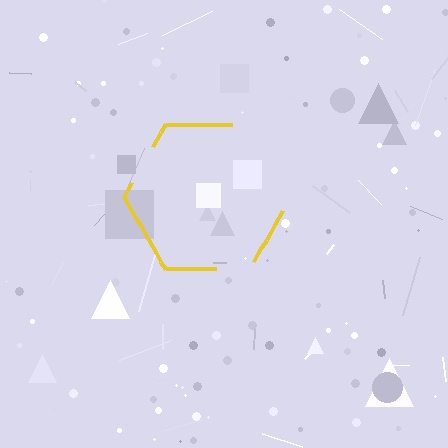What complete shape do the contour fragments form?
The contour fragments form a hexagon.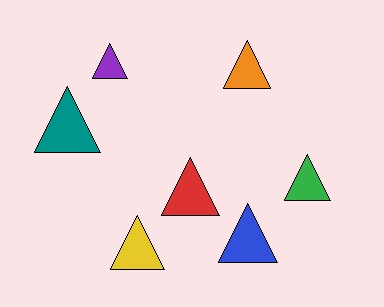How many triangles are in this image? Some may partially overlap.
There are 7 triangles.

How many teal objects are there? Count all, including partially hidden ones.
There is 1 teal object.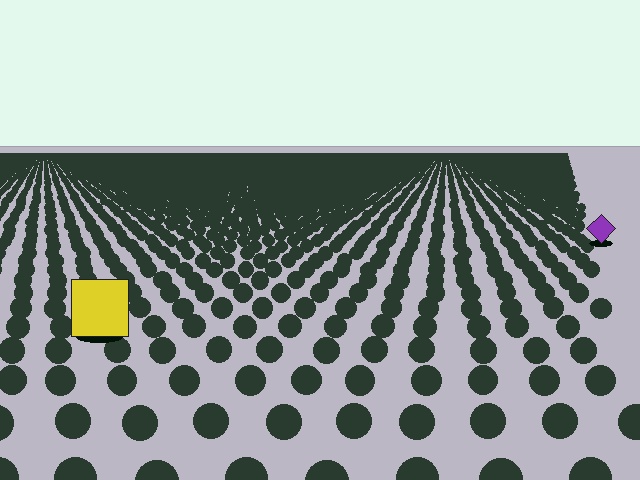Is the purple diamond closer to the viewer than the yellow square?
No. The yellow square is closer — you can tell from the texture gradient: the ground texture is coarser near it.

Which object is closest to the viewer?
The yellow square is closest. The texture marks near it are larger and more spread out.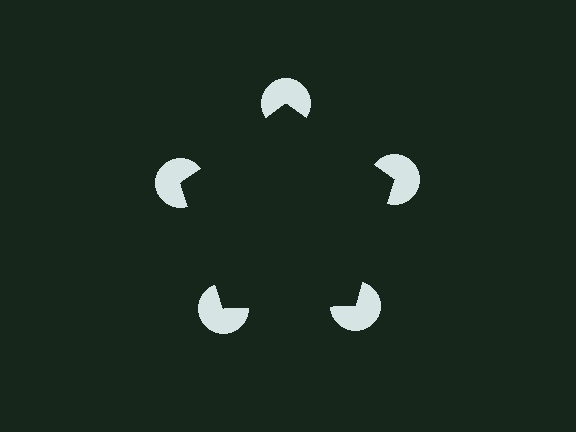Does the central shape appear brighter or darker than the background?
It typically appears slightly darker than the background, even though no actual brightness change is drawn.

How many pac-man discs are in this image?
There are 5 — one at each vertex of the illusory pentagon.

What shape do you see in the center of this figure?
An illusory pentagon — its edges are inferred from the aligned wedge cuts in the pac-man discs, not physically drawn.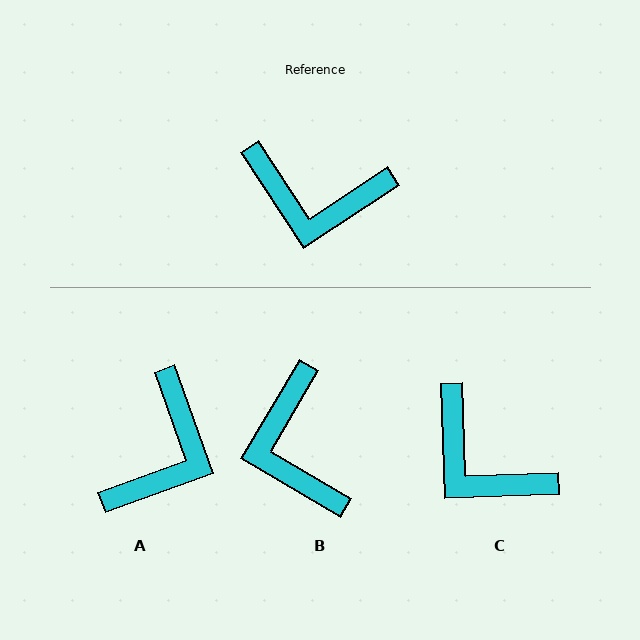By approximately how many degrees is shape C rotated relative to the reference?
Approximately 31 degrees clockwise.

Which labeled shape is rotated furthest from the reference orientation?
A, about 76 degrees away.